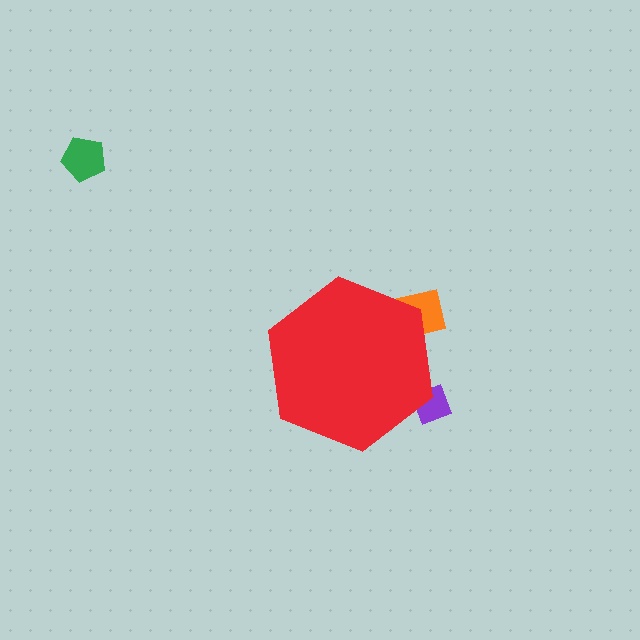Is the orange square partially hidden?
Yes, the orange square is partially hidden behind the red hexagon.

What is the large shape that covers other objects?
A red hexagon.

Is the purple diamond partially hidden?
Yes, the purple diamond is partially hidden behind the red hexagon.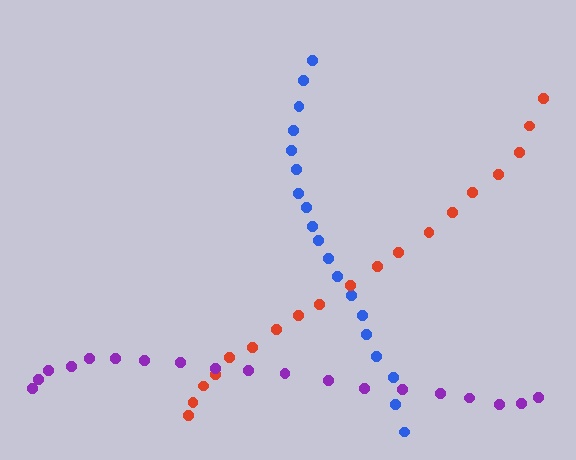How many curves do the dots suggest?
There are 3 distinct paths.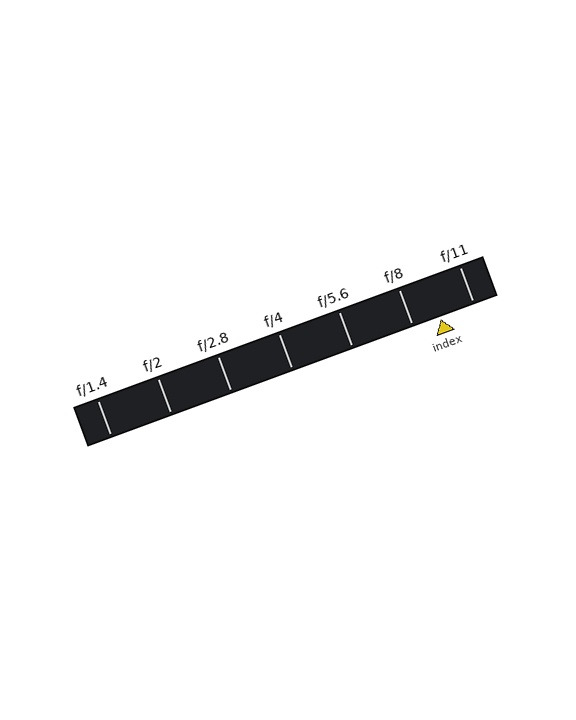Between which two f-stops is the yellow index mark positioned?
The index mark is between f/8 and f/11.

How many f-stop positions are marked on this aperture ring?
There are 7 f-stop positions marked.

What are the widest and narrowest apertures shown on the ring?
The widest aperture shown is f/1.4 and the narrowest is f/11.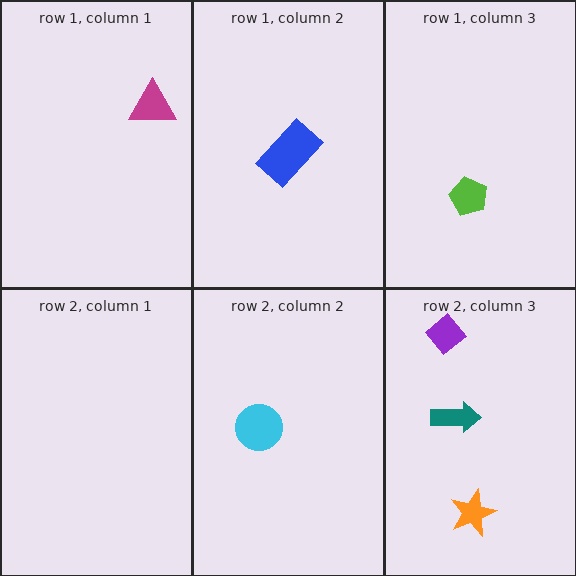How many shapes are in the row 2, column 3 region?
3.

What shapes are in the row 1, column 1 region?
The magenta triangle.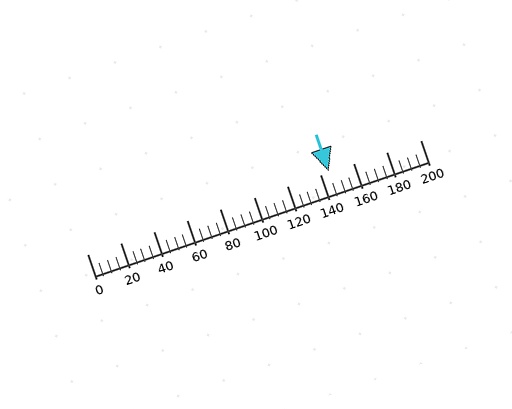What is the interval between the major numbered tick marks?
The major tick marks are spaced 20 units apart.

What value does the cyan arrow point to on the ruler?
The cyan arrow points to approximately 145.